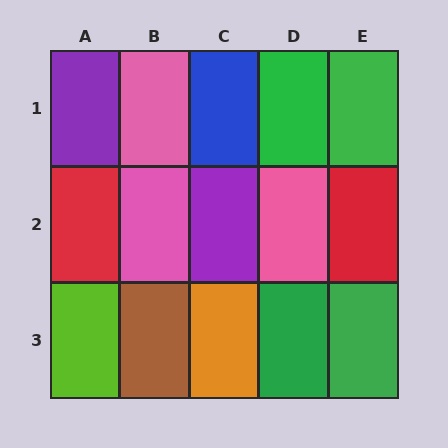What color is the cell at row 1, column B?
Pink.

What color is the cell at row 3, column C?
Orange.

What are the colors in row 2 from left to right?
Red, pink, purple, pink, red.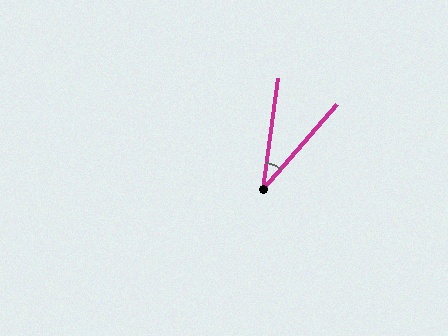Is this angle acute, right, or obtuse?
It is acute.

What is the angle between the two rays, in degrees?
Approximately 33 degrees.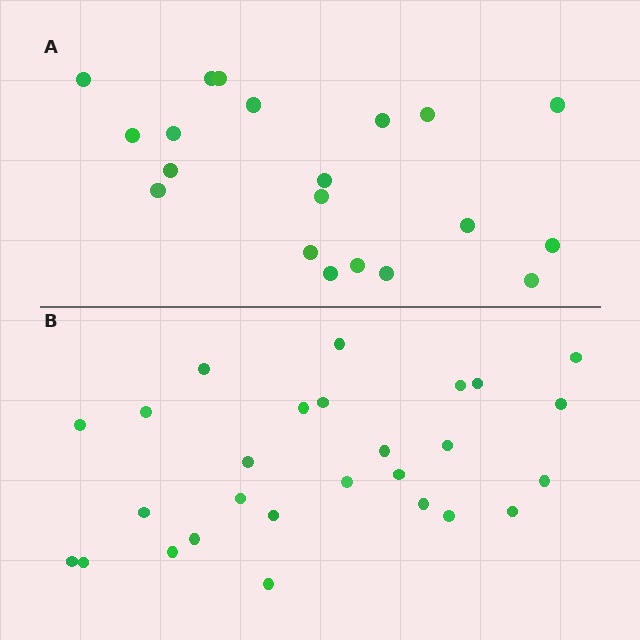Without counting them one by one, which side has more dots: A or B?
Region B (the bottom region) has more dots.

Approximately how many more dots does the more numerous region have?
Region B has roughly 8 or so more dots than region A.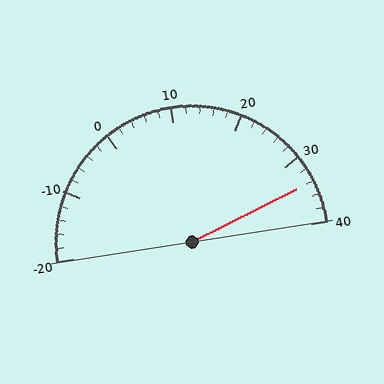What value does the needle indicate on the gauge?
The needle indicates approximately 34.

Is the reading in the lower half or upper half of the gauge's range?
The reading is in the upper half of the range (-20 to 40).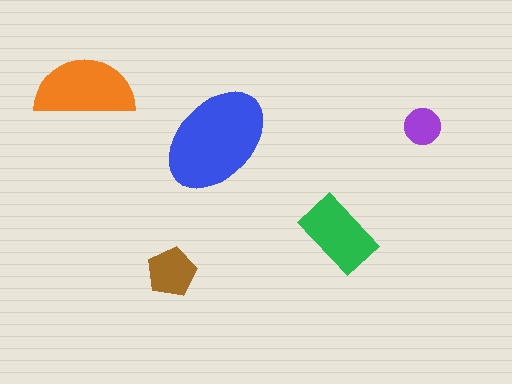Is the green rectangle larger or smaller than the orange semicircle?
Smaller.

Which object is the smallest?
The purple circle.